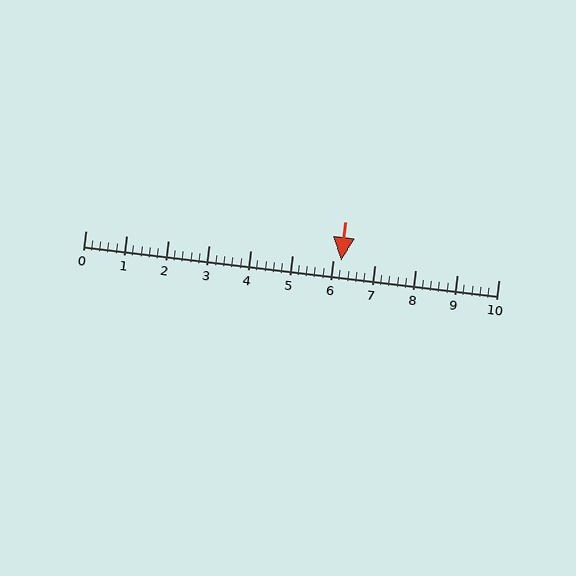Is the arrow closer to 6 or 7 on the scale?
The arrow is closer to 6.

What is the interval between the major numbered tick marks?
The major tick marks are spaced 1 units apart.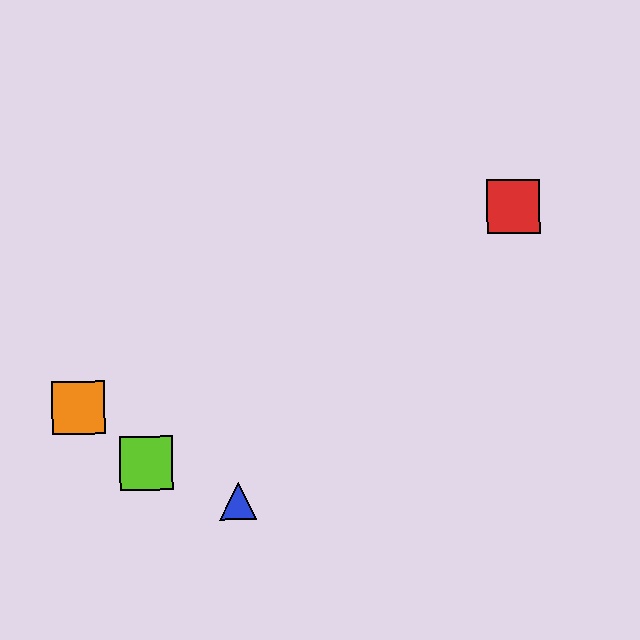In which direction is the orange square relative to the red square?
The orange square is to the left of the red square.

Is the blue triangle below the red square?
Yes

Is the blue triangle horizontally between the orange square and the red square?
Yes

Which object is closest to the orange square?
The lime square is closest to the orange square.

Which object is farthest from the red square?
The orange square is farthest from the red square.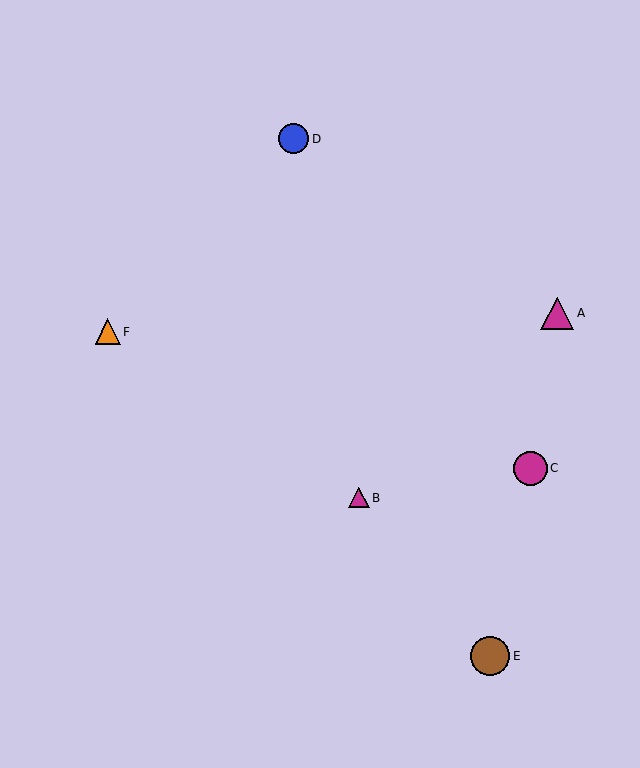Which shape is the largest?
The brown circle (labeled E) is the largest.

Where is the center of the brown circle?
The center of the brown circle is at (490, 656).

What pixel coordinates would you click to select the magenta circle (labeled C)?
Click at (530, 468) to select the magenta circle C.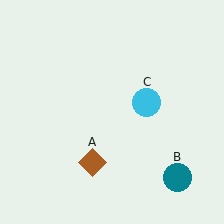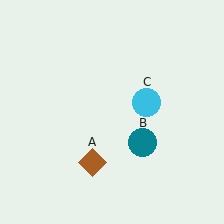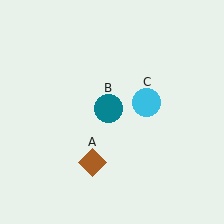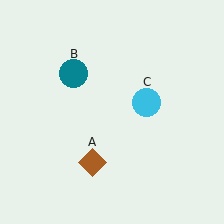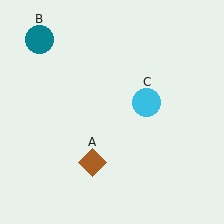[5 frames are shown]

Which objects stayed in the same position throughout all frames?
Brown diamond (object A) and cyan circle (object C) remained stationary.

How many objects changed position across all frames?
1 object changed position: teal circle (object B).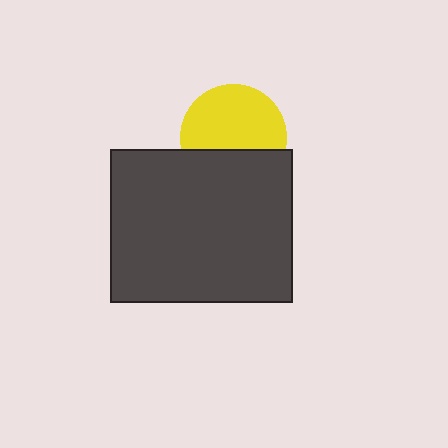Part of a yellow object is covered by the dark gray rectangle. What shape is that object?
It is a circle.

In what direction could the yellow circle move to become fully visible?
The yellow circle could move up. That would shift it out from behind the dark gray rectangle entirely.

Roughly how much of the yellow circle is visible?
About half of it is visible (roughly 64%).